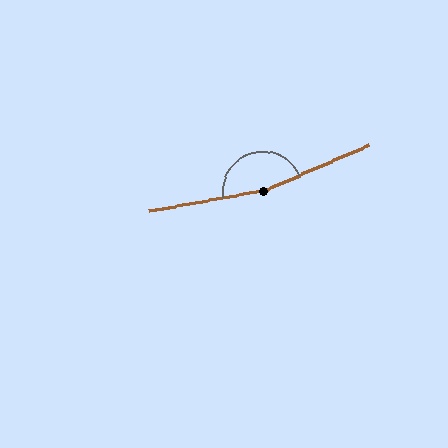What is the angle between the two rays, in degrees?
Approximately 166 degrees.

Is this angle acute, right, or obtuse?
It is obtuse.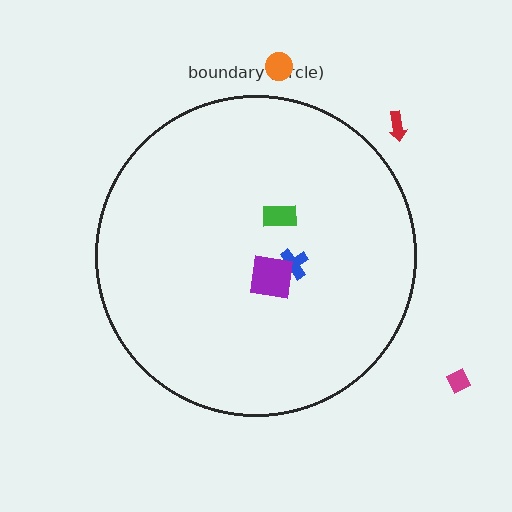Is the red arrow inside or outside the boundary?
Outside.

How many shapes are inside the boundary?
3 inside, 3 outside.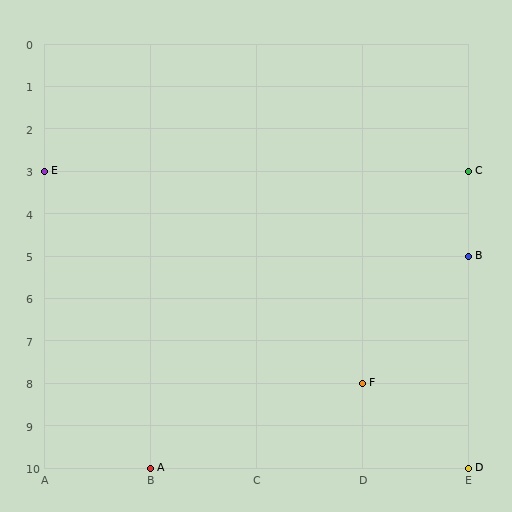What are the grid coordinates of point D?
Point D is at grid coordinates (E, 10).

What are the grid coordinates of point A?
Point A is at grid coordinates (B, 10).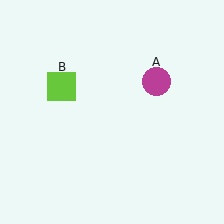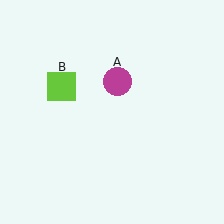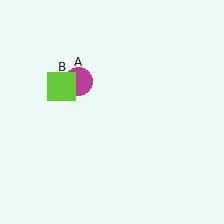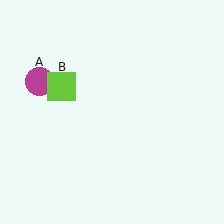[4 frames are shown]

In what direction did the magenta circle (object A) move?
The magenta circle (object A) moved left.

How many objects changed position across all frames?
1 object changed position: magenta circle (object A).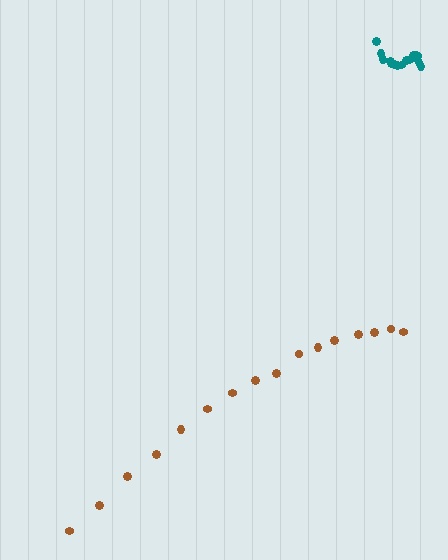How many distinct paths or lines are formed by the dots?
There are 2 distinct paths.